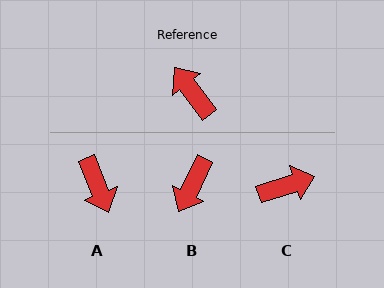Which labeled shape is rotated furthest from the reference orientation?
A, about 165 degrees away.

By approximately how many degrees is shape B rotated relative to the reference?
Approximately 117 degrees counter-clockwise.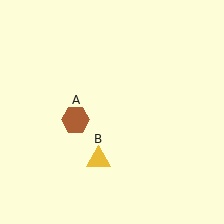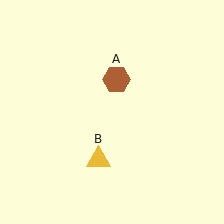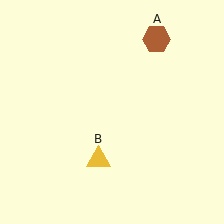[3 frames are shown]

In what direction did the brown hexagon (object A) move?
The brown hexagon (object A) moved up and to the right.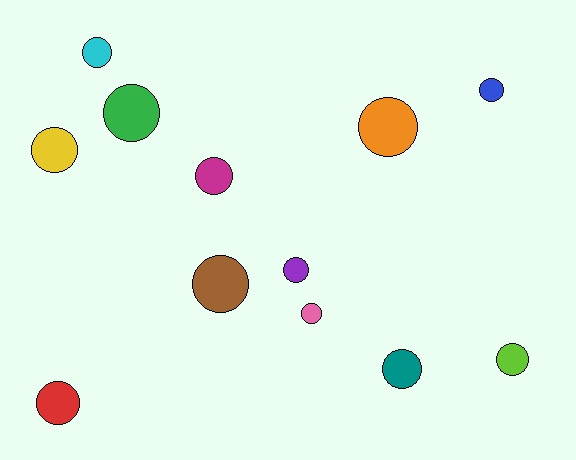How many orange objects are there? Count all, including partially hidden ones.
There is 1 orange object.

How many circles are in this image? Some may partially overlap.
There are 12 circles.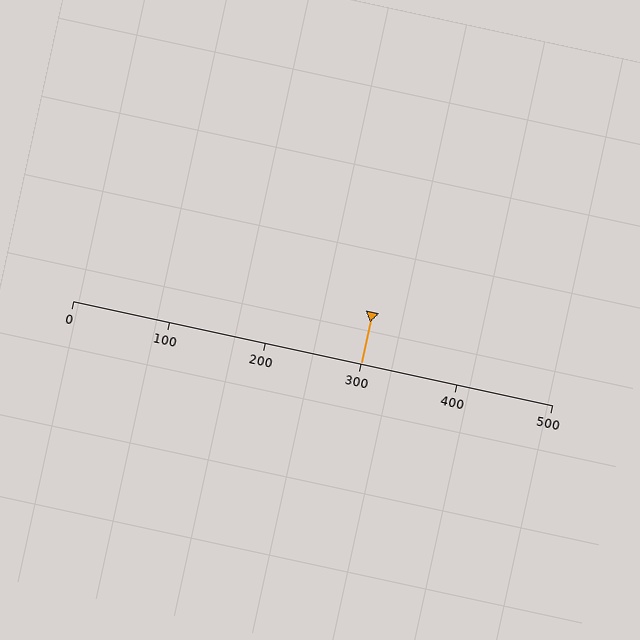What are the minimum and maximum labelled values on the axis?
The axis runs from 0 to 500.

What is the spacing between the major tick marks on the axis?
The major ticks are spaced 100 apart.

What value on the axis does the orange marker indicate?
The marker indicates approximately 300.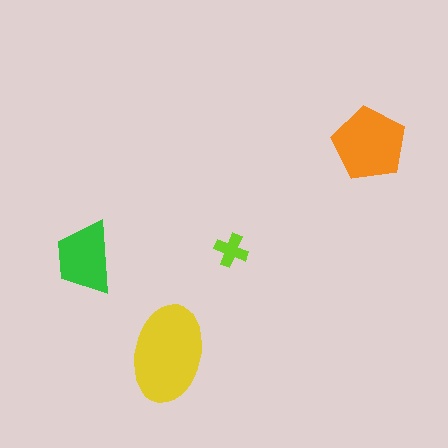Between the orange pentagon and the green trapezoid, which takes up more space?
The orange pentagon.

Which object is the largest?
The yellow ellipse.